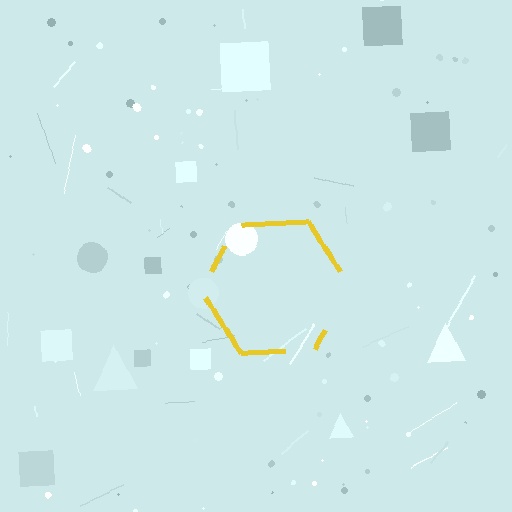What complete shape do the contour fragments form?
The contour fragments form a hexagon.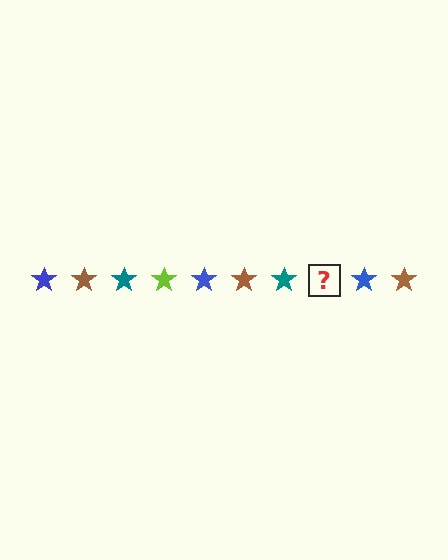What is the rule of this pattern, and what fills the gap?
The rule is that the pattern cycles through blue, brown, teal, lime stars. The gap should be filled with a lime star.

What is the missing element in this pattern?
The missing element is a lime star.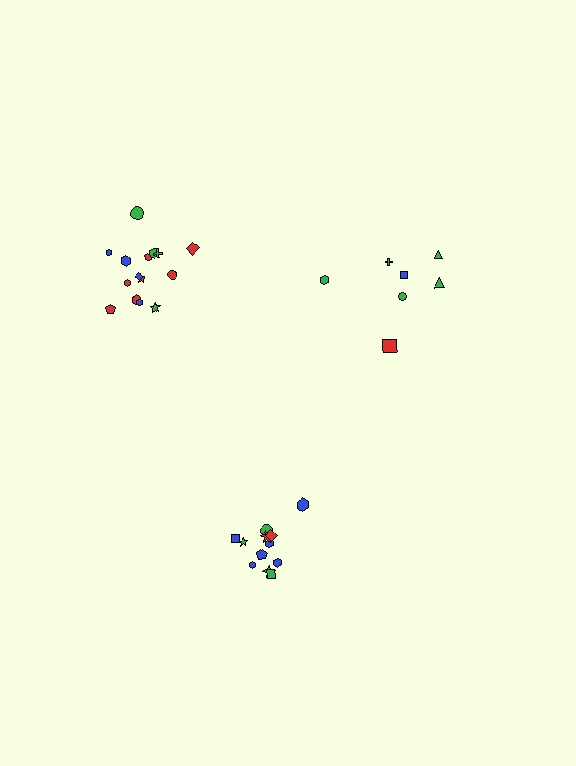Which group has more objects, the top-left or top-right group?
The top-left group.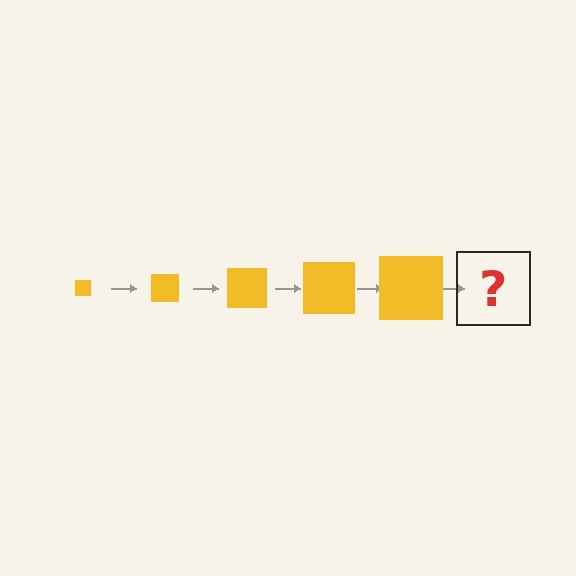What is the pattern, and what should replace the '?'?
The pattern is that the square gets progressively larger each step. The '?' should be a yellow square, larger than the previous one.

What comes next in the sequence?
The next element should be a yellow square, larger than the previous one.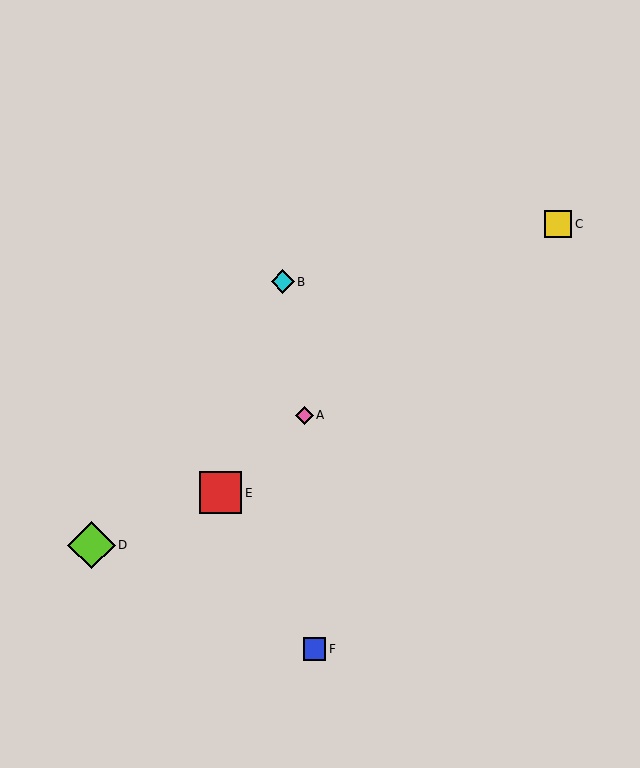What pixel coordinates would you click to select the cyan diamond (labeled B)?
Click at (283, 282) to select the cyan diamond B.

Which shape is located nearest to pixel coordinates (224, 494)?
The red square (labeled E) at (220, 493) is nearest to that location.